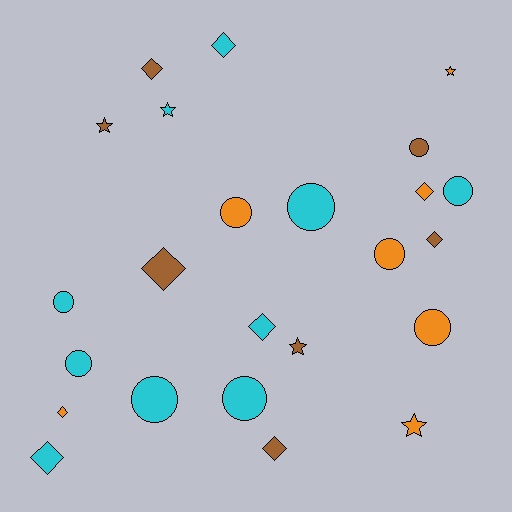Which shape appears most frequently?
Circle, with 10 objects.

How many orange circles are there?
There are 3 orange circles.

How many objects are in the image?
There are 24 objects.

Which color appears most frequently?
Cyan, with 10 objects.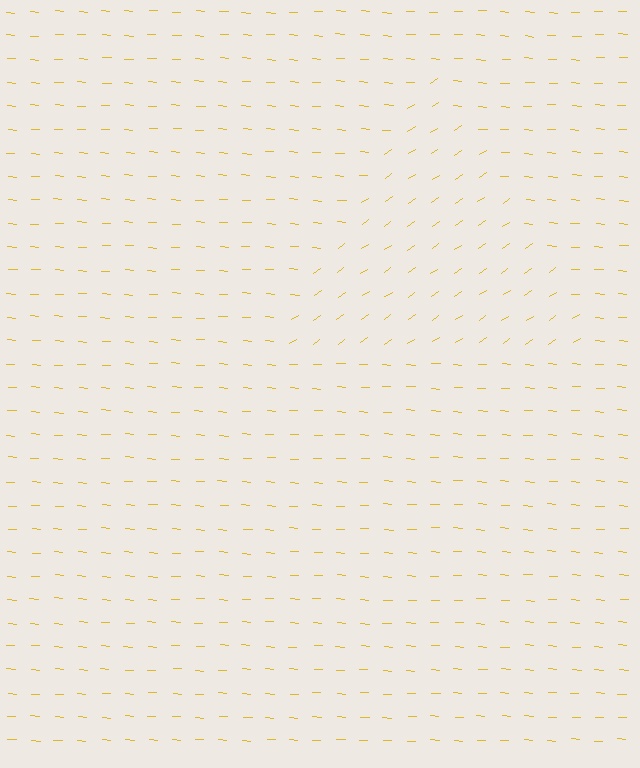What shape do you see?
I see a triangle.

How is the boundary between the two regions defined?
The boundary is defined purely by a change in line orientation (approximately 39 degrees difference). All lines are the same color and thickness.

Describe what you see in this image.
The image is filled with small yellow line segments. A triangle region in the image has lines oriented differently from the surrounding lines, creating a visible texture boundary.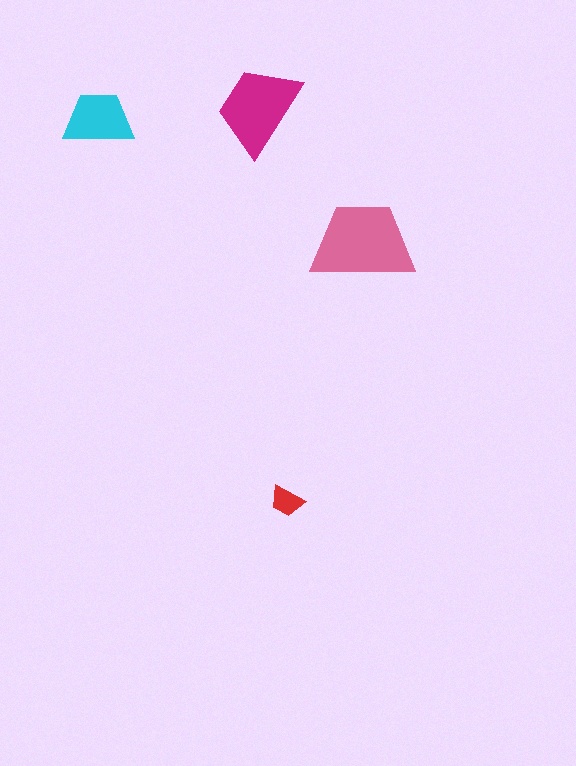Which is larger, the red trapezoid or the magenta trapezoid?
The magenta one.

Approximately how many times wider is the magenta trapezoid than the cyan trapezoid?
About 1.5 times wider.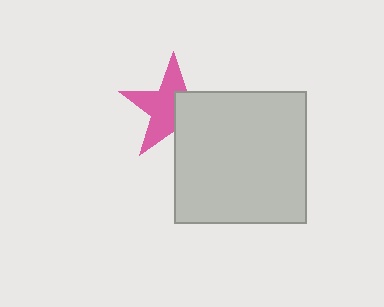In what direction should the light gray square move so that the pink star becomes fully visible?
The light gray square should move toward the lower-right. That is the shortest direction to clear the overlap and leave the pink star fully visible.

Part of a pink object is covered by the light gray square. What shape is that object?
It is a star.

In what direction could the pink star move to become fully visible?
The pink star could move toward the upper-left. That would shift it out from behind the light gray square entirely.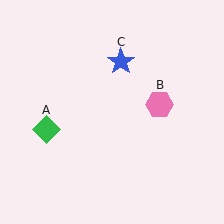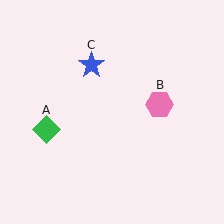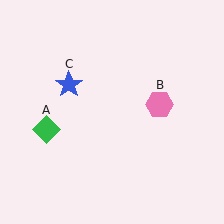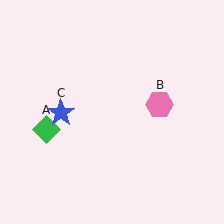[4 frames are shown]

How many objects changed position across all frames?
1 object changed position: blue star (object C).